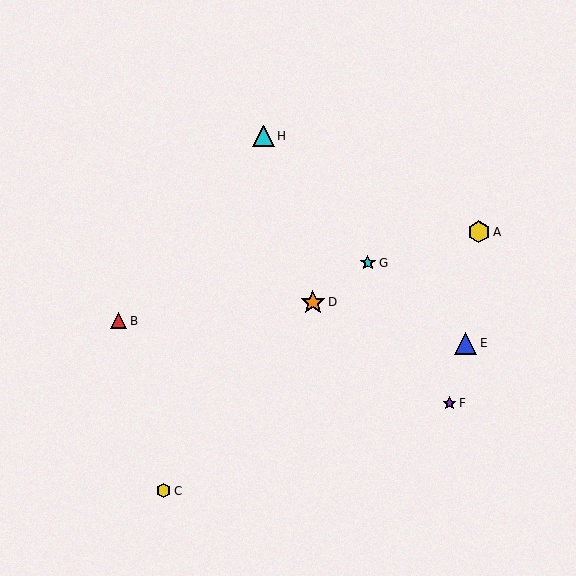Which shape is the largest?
The orange star (labeled D) is the largest.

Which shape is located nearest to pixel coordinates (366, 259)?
The cyan star (labeled G) at (368, 263) is nearest to that location.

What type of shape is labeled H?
Shape H is a cyan triangle.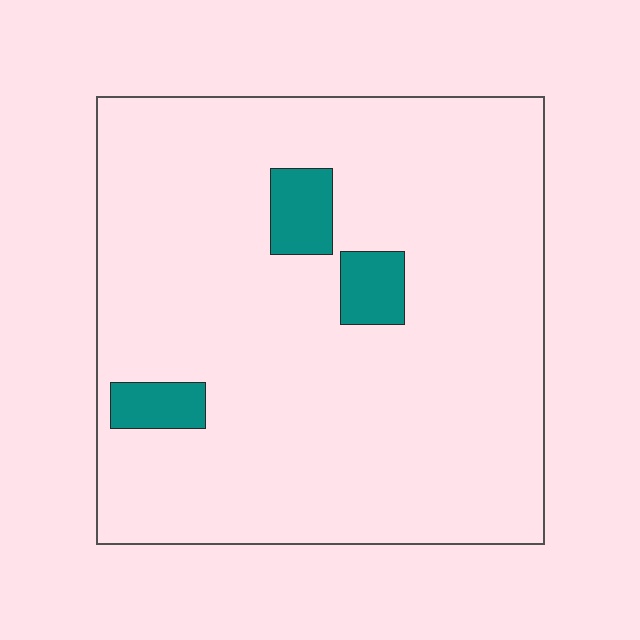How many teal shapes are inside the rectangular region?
3.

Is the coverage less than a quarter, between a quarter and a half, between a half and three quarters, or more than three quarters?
Less than a quarter.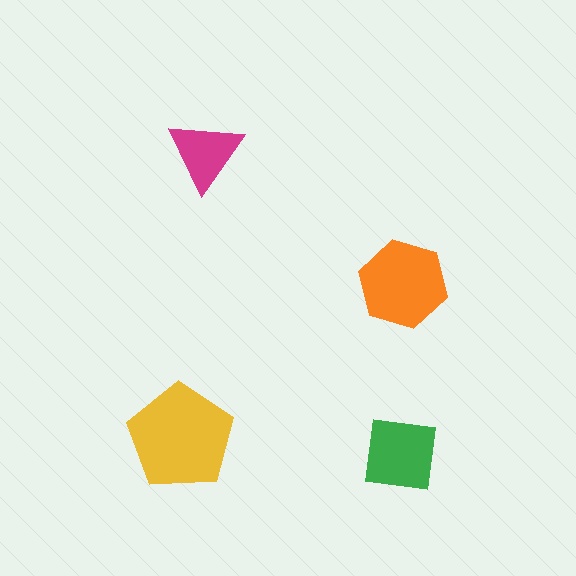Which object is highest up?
The magenta triangle is topmost.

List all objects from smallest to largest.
The magenta triangle, the green square, the orange hexagon, the yellow pentagon.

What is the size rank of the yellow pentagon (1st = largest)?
1st.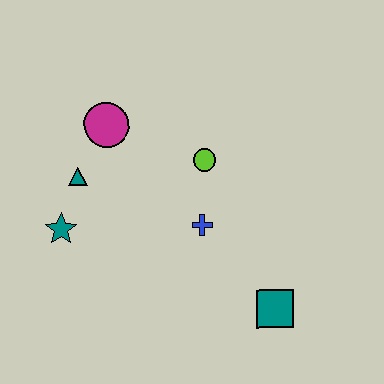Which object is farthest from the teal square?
The magenta circle is farthest from the teal square.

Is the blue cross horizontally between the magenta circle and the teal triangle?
No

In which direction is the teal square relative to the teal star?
The teal square is to the right of the teal star.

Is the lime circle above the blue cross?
Yes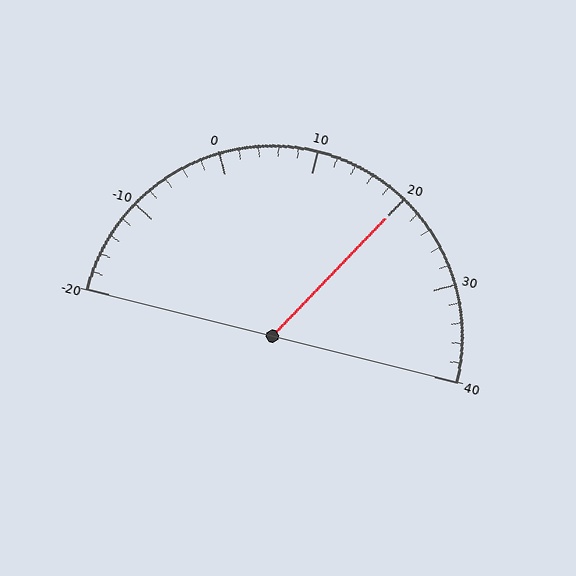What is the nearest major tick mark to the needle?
The nearest major tick mark is 20.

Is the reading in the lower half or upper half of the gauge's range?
The reading is in the upper half of the range (-20 to 40).